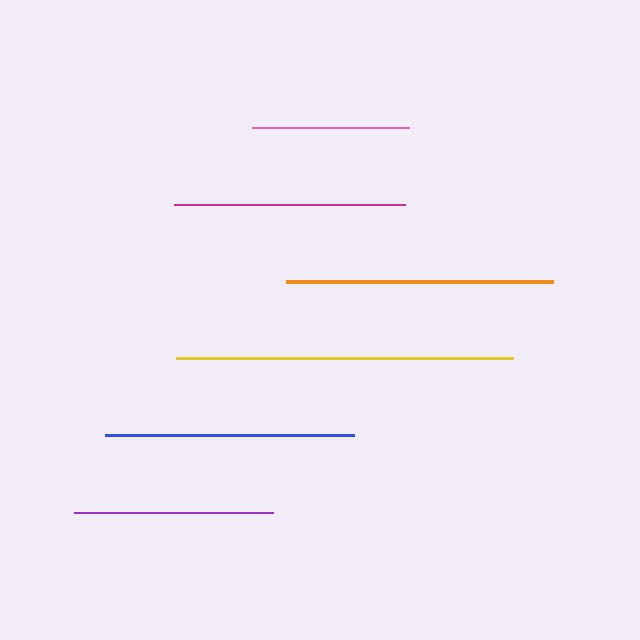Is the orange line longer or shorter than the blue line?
The orange line is longer than the blue line.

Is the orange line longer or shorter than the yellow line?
The yellow line is longer than the orange line.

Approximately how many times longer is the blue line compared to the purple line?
The blue line is approximately 1.2 times the length of the purple line.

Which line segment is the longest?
The yellow line is the longest at approximately 337 pixels.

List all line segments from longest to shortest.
From longest to shortest: yellow, orange, blue, magenta, purple, pink.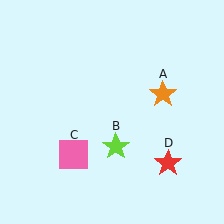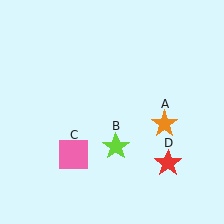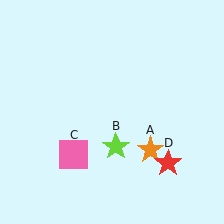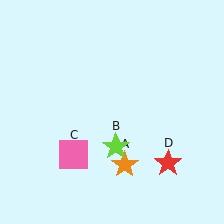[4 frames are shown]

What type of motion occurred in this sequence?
The orange star (object A) rotated clockwise around the center of the scene.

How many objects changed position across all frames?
1 object changed position: orange star (object A).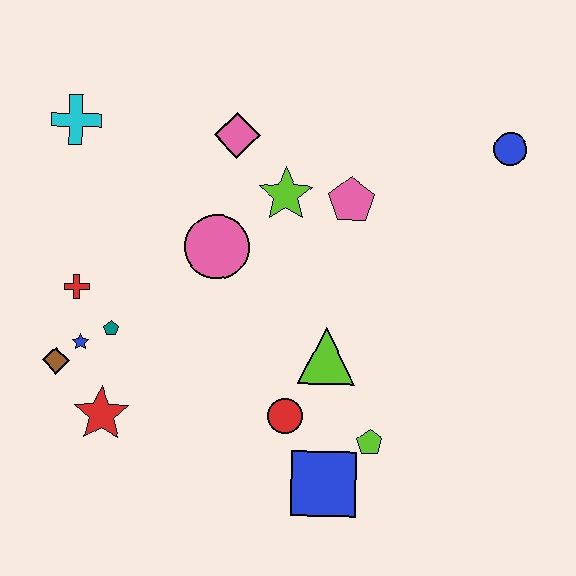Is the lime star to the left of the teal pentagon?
No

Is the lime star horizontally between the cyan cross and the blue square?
Yes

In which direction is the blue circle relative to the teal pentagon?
The blue circle is to the right of the teal pentagon.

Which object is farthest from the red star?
The blue circle is farthest from the red star.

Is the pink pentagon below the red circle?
No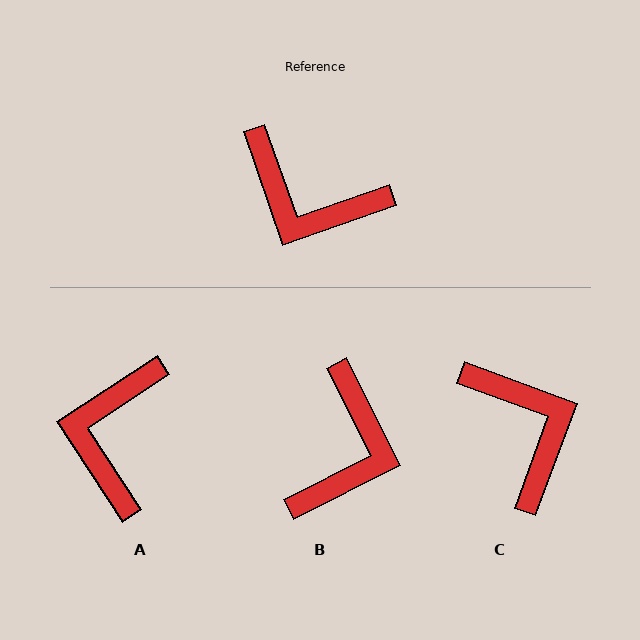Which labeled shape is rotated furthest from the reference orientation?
C, about 141 degrees away.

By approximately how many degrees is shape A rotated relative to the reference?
Approximately 76 degrees clockwise.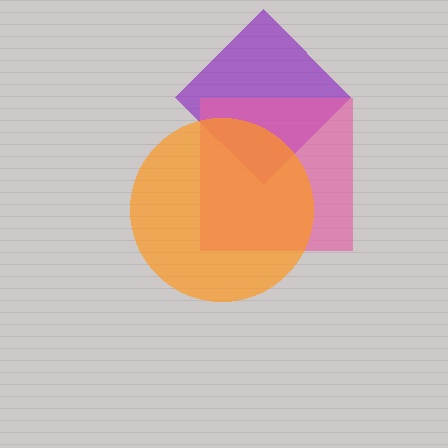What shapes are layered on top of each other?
The layered shapes are: a purple diamond, a pink square, an orange circle.